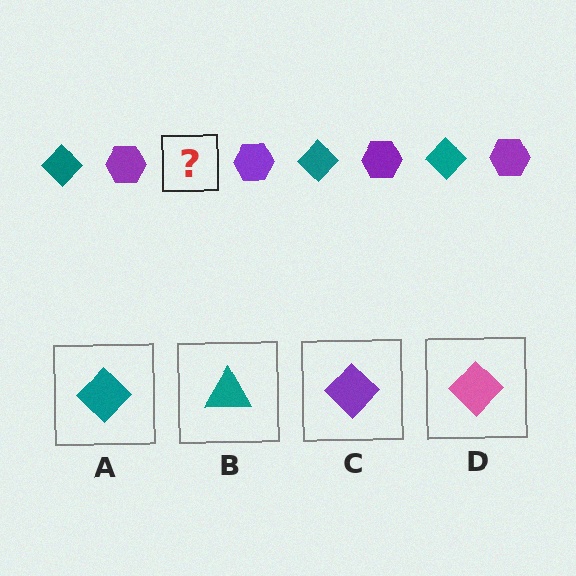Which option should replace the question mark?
Option A.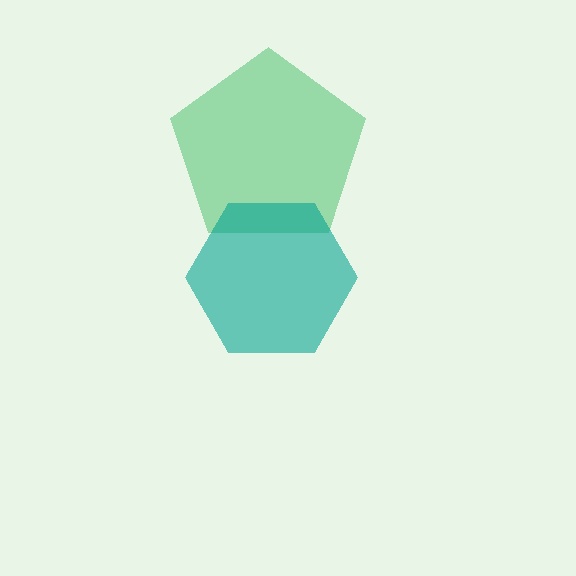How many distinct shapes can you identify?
There are 2 distinct shapes: a green pentagon, a teal hexagon.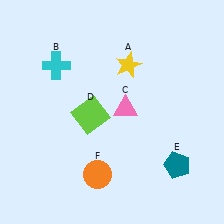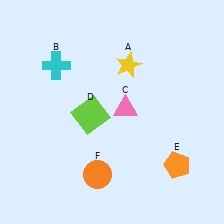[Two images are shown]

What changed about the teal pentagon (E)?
In Image 1, E is teal. In Image 2, it changed to orange.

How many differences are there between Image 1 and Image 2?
There is 1 difference between the two images.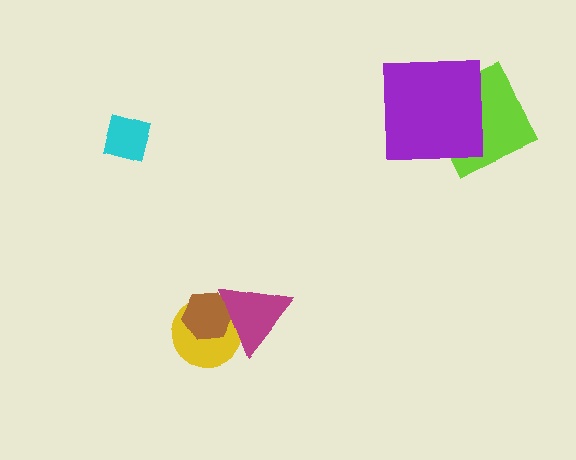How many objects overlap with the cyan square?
0 objects overlap with the cyan square.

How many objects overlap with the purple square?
1 object overlaps with the purple square.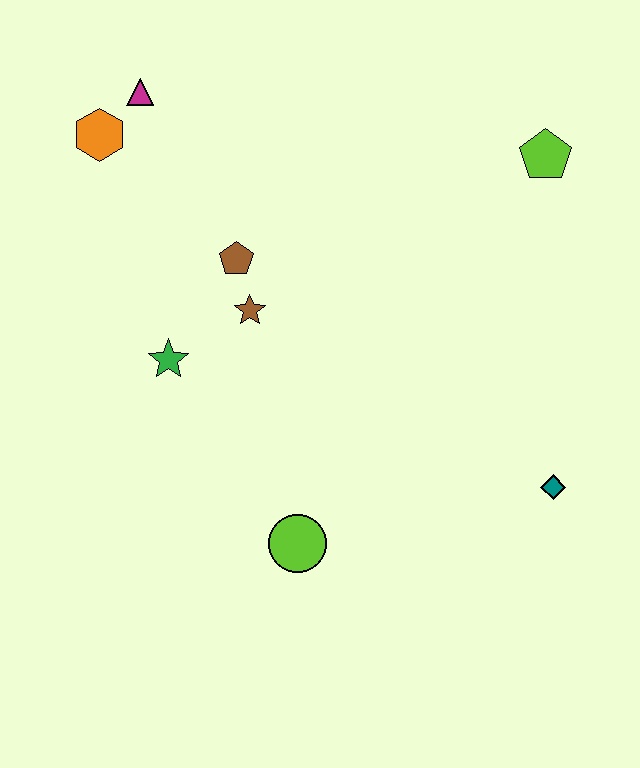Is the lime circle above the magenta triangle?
No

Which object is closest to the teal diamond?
The lime circle is closest to the teal diamond.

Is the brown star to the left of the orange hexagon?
No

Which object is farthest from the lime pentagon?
The lime circle is farthest from the lime pentagon.